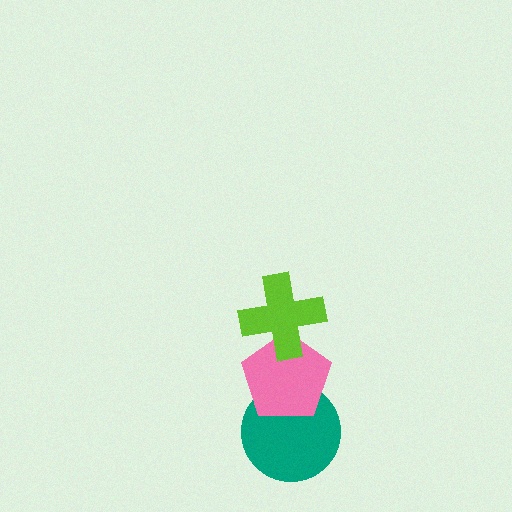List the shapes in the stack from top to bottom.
From top to bottom: the lime cross, the pink pentagon, the teal circle.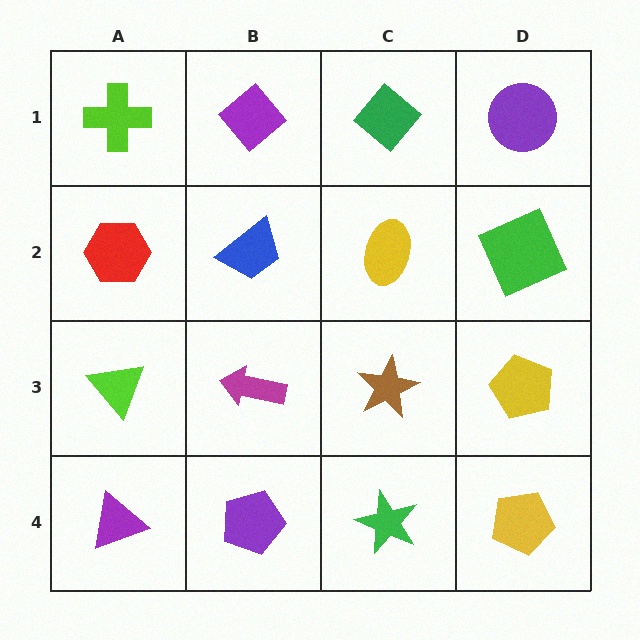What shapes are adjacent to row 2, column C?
A green diamond (row 1, column C), a brown star (row 3, column C), a blue trapezoid (row 2, column B), a green square (row 2, column D).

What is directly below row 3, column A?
A purple triangle.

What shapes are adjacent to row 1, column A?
A red hexagon (row 2, column A), a purple diamond (row 1, column B).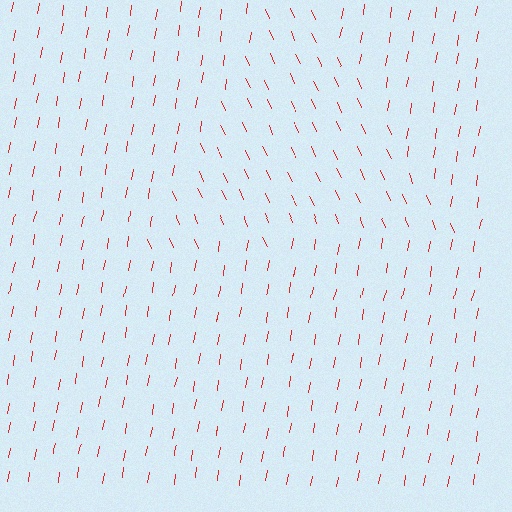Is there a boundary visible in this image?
Yes, there is a texture boundary formed by a change in line orientation.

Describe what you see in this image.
The image is filled with small red line segments. A triangle region in the image has lines oriented differently from the surrounding lines, creating a visible texture boundary.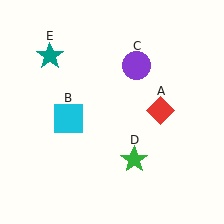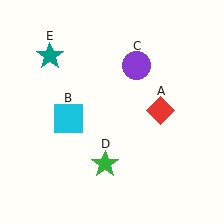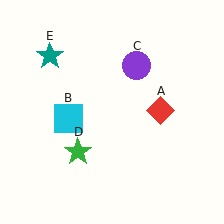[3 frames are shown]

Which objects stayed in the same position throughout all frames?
Red diamond (object A) and cyan square (object B) and purple circle (object C) and teal star (object E) remained stationary.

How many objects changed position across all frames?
1 object changed position: green star (object D).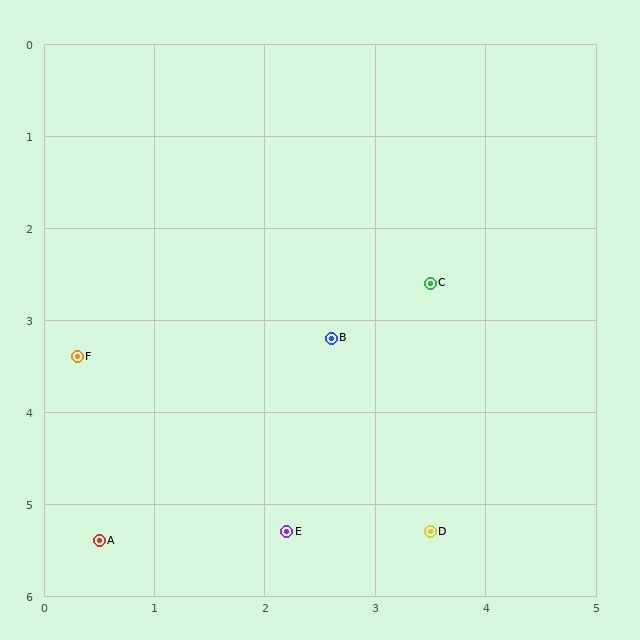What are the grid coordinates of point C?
Point C is at approximately (3.5, 2.6).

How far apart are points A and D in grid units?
Points A and D are about 3.0 grid units apart.